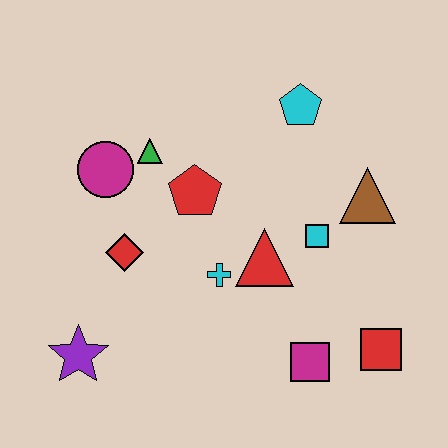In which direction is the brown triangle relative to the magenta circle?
The brown triangle is to the right of the magenta circle.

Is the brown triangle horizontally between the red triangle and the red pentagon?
No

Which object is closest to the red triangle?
The cyan cross is closest to the red triangle.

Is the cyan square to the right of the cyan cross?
Yes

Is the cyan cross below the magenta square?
No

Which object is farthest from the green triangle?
The red square is farthest from the green triangle.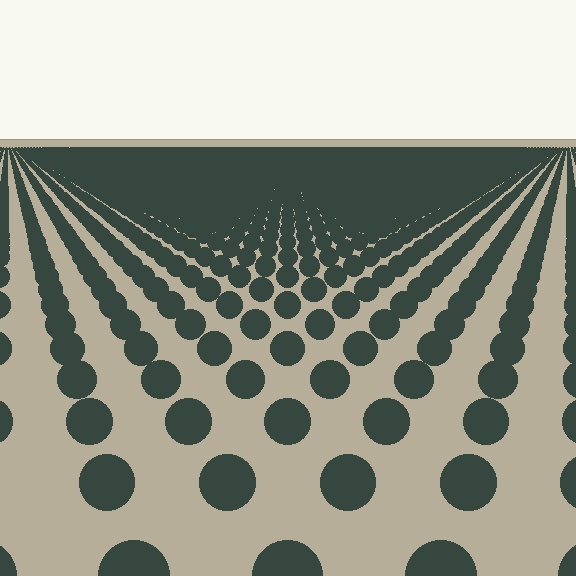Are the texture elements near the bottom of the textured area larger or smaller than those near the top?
Larger. Near the bottom, elements are closer to the viewer and appear at a bigger on-screen size.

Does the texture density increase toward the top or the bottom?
Density increases toward the top.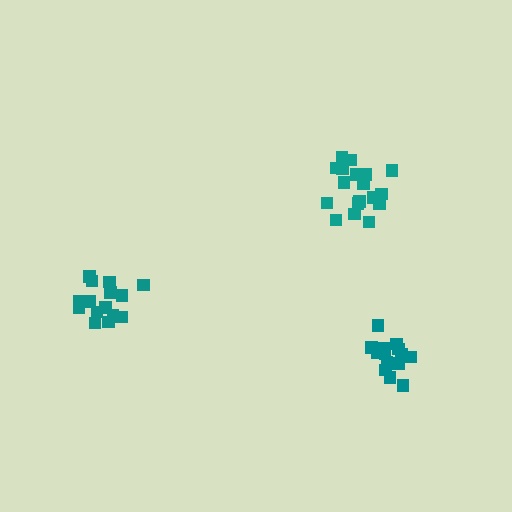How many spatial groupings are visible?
There are 3 spatial groupings.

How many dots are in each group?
Group 1: 14 dots, Group 2: 18 dots, Group 3: 16 dots (48 total).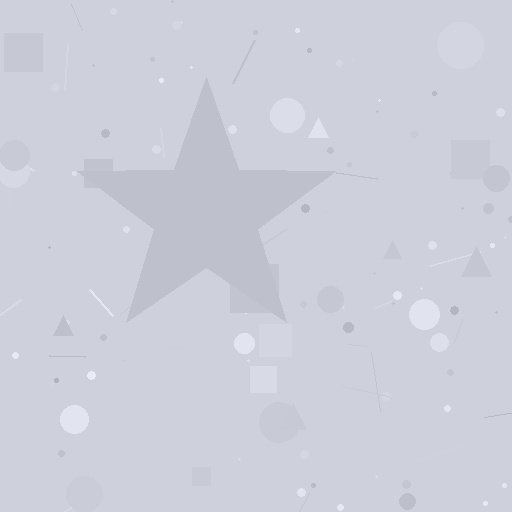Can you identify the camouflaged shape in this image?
The camouflaged shape is a star.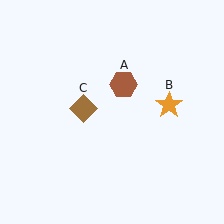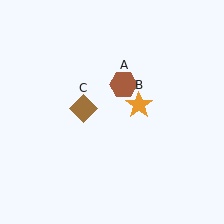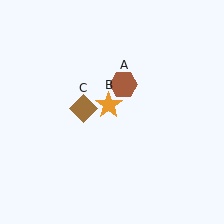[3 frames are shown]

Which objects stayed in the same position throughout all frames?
Brown hexagon (object A) and brown diamond (object C) remained stationary.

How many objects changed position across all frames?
1 object changed position: orange star (object B).